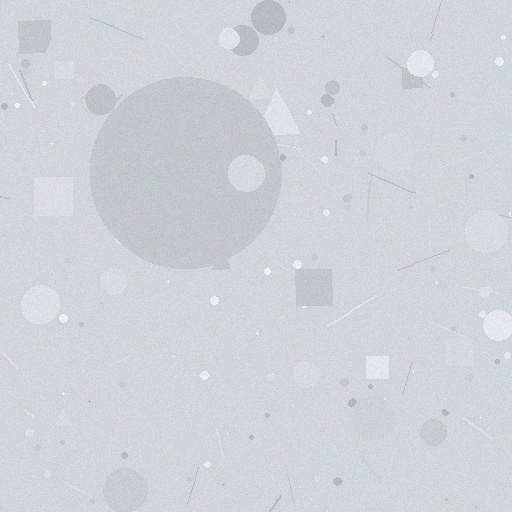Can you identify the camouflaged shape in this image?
The camouflaged shape is a circle.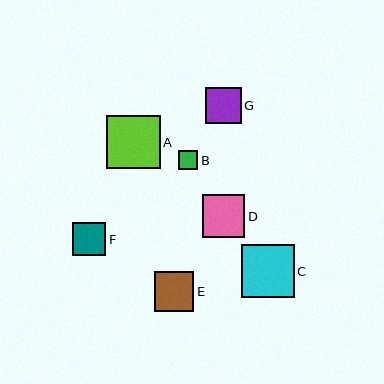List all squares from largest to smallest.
From largest to smallest: A, C, D, E, G, F, B.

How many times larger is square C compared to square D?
Square C is approximately 1.2 times the size of square D.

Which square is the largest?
Square A is the largest with a size of approximately 54 pixels.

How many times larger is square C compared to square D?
Square C is approximately 1.2 times the size of square D.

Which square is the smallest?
Square B is the smallest with a size of approximately 19 pixels.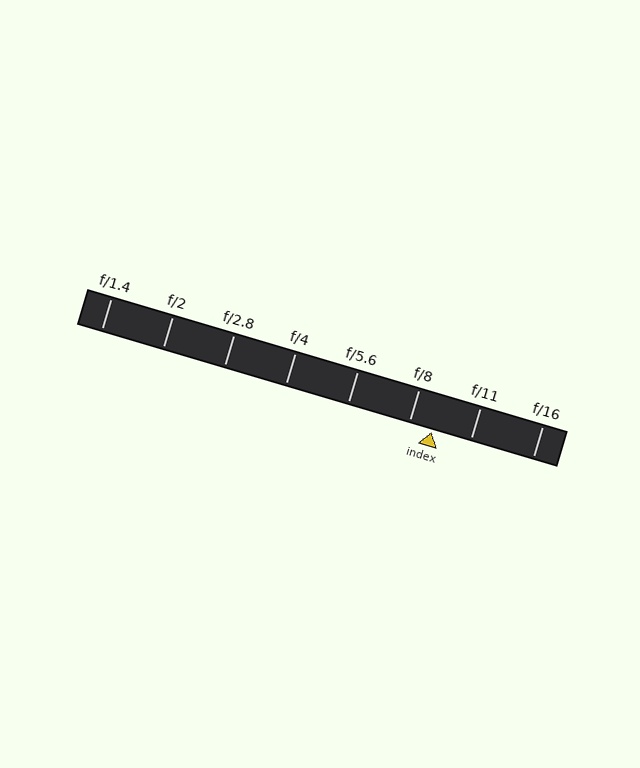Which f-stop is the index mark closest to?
The index mark is closest to f/8.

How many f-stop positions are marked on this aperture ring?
There are 8 f-stop positions marked.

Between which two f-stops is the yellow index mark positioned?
The index mark is between f/8 and f/11.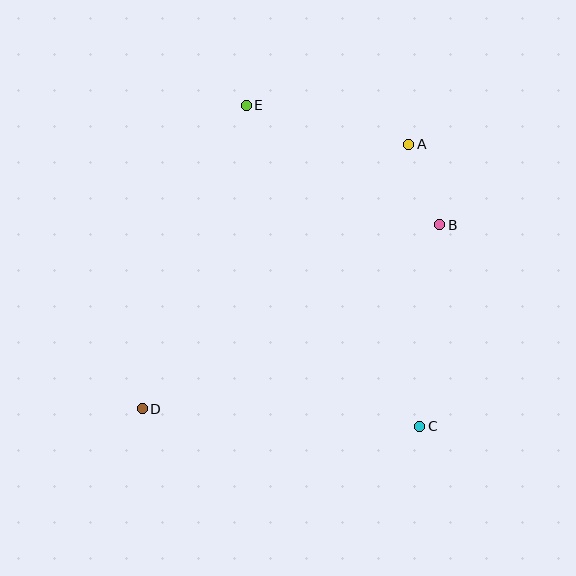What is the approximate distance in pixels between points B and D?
The distance between B and D is approximately 350 pixels.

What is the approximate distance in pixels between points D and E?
The distance between D and E is approximately 321 pixels.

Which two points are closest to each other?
Points A and B are closest to each other.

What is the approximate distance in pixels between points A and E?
The distance between A and E is approximately 167 pixels.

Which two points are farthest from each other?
Points A and D are farthest from each other.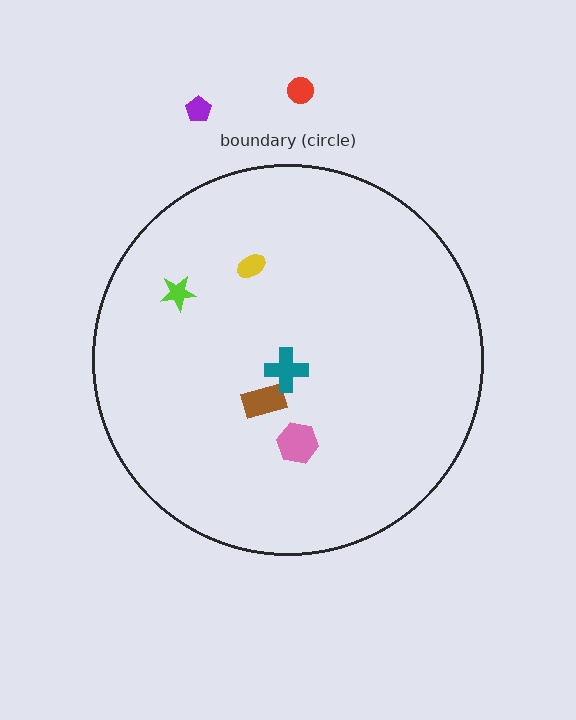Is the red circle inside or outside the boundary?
Outside.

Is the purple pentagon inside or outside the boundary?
Outside.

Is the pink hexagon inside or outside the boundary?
Inside.